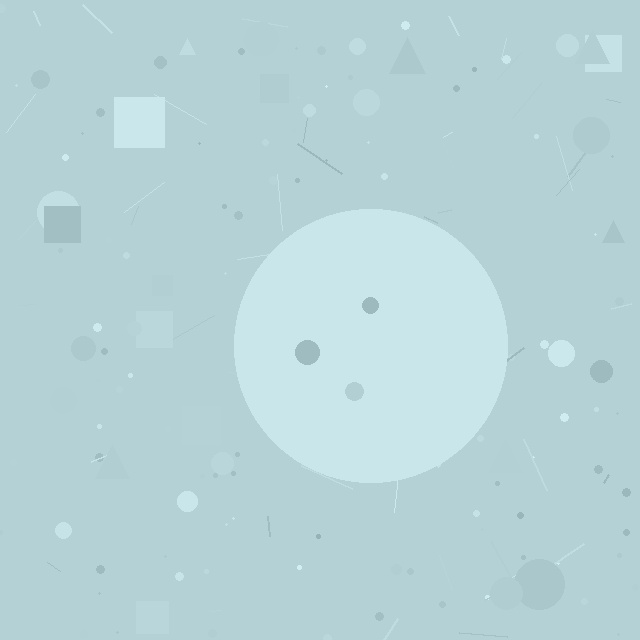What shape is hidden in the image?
A circle is hidden in the image.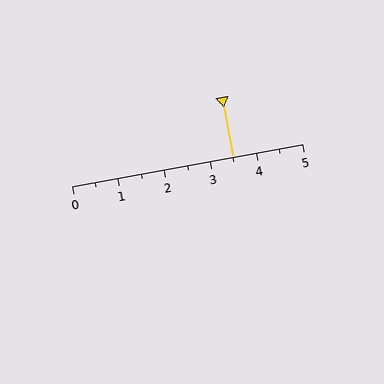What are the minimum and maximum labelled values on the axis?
The axis runs from 0 to 5.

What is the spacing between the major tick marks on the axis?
The major ticks are spaced 1 apart.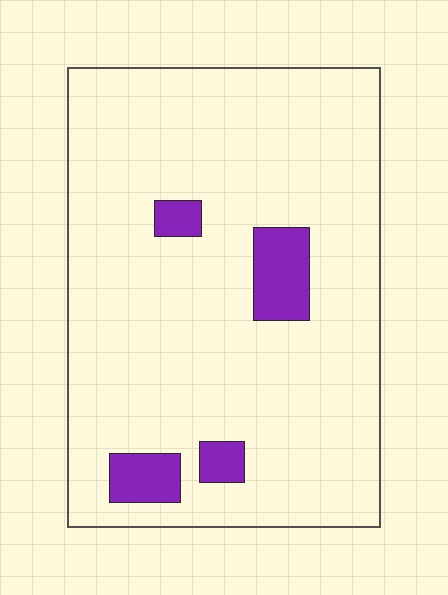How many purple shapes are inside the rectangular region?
4.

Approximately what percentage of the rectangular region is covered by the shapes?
Approximately 10%.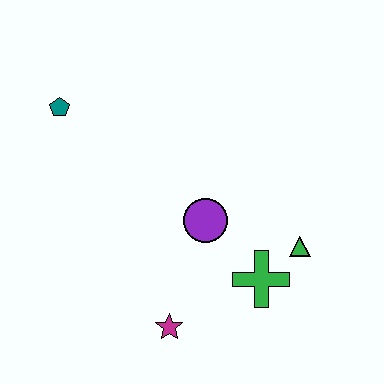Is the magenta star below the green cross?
Yes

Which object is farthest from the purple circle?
The teal pentagon is farthest from the purple circle.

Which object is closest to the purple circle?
The green cross is closest to the purple circle.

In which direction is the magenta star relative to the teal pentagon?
The magenta star is below the teal pentagon.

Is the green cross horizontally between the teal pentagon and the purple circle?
No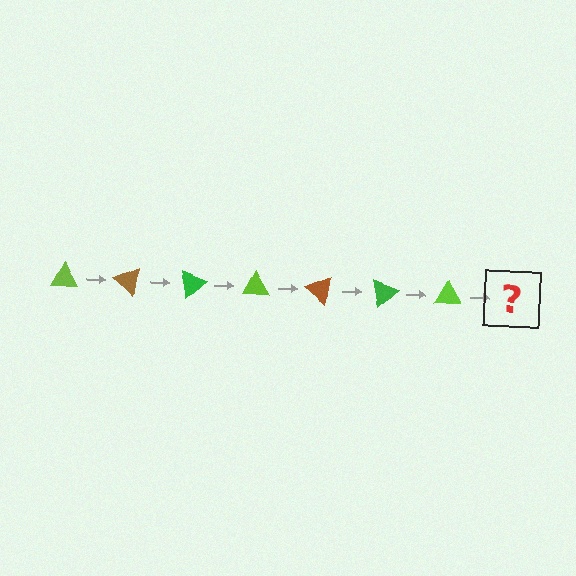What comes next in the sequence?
The next element should be a brown triangle, rotated 280 degrees from the start.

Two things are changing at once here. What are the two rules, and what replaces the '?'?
The two rules are that it rotates 40 degrees each step and the color cycles through lime, brown, and green. The '?' should be a brown triangle, rotated 280 degrees from the start.